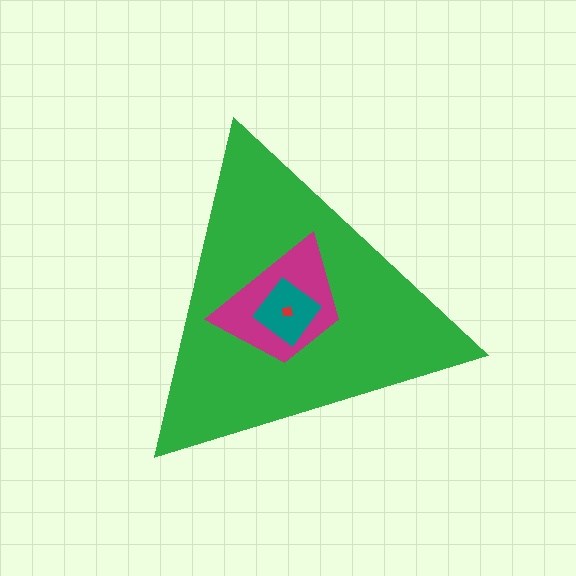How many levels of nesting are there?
4.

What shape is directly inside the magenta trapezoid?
The teal diamond.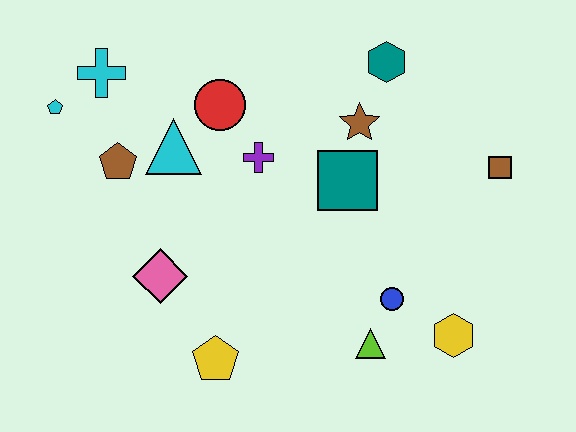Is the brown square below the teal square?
No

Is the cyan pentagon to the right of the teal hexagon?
No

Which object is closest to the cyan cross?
The cyan pentagon is closest to the cyan cross.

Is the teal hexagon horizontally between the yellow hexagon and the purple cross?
Yes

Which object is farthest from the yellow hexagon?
The cyan pentagon is farthest from the yellow hexagon.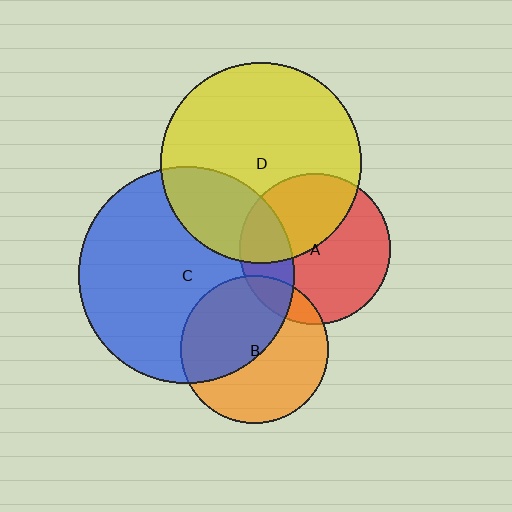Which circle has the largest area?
Circle C (blue).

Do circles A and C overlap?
Yes.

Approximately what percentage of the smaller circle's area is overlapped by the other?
Approximately 25%.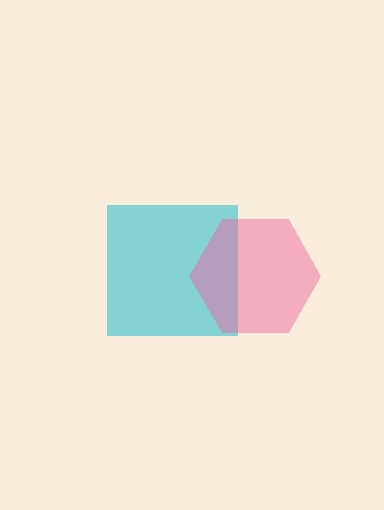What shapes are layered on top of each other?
The layered shapes are: a cyan square, a pink hexagon.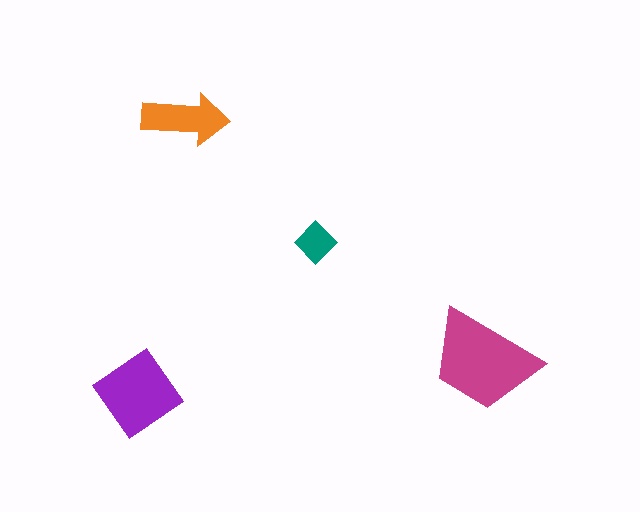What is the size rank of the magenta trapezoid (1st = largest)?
1st.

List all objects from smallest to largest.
The teal diamond, the orange arrow, the purple diamond, the magenta trapezoid.